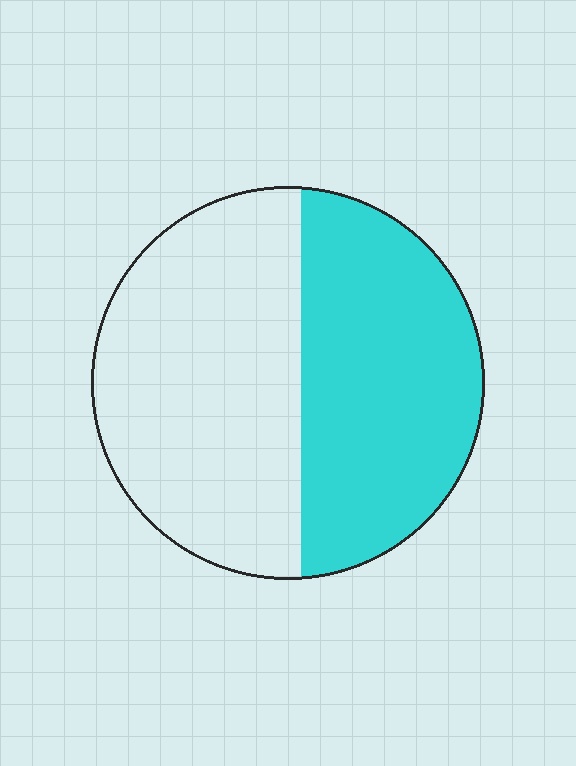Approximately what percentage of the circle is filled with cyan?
Approximately 45%.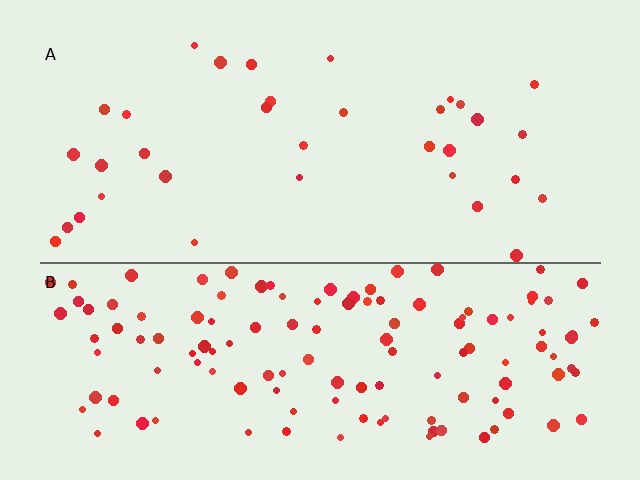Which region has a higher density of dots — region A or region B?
B (the bottom).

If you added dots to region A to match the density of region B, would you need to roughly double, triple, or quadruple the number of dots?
Approximately quadruple.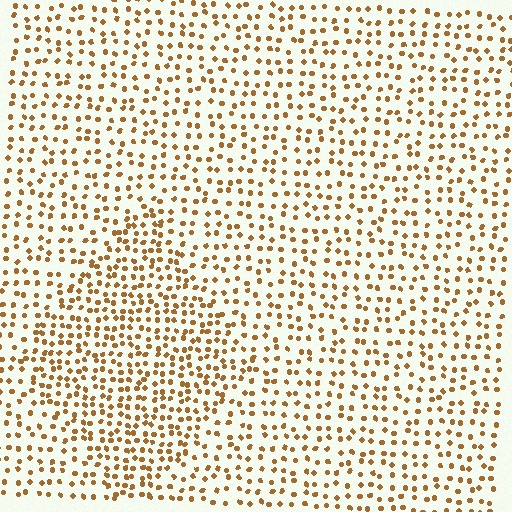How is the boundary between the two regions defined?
The boundary is defined by a change in element density (approximately 1.6x ratio). All elements are the same color, size, and shape.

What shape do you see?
I see a diamond.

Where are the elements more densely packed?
The elements are more densely packed inside the diamond boundary.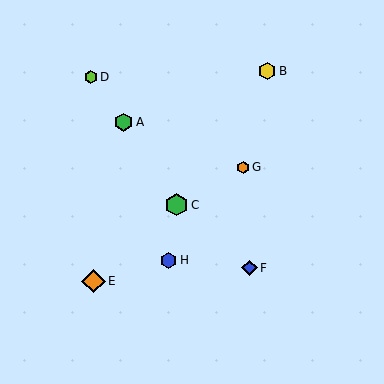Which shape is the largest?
The orange diamond (labeled E) is the largest.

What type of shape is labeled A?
Shape A is a green hexagon.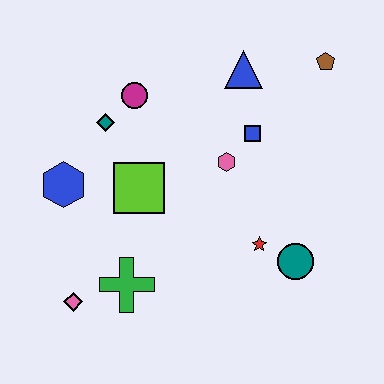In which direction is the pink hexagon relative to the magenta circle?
The pink hexagon is to the right of the magenta circle.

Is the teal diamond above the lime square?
Yes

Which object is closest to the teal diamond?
The magenta circle is closest to the teal diamond.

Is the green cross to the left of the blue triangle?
Yes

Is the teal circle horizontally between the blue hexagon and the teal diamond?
No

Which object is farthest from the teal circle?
The blue hexagon is farthest from the teal circle.